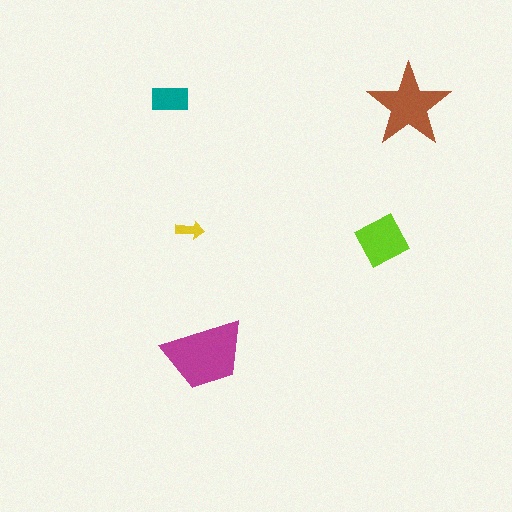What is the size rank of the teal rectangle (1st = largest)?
4th.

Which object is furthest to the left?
The teal rectangle is leftmost.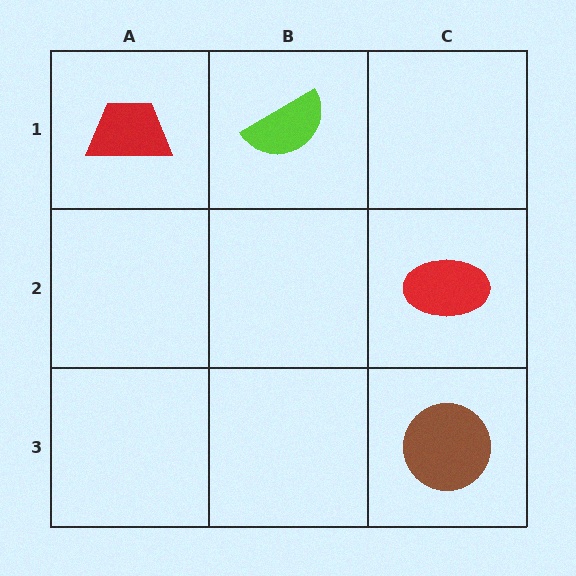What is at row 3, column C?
A brown circle.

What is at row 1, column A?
A red trapezoid.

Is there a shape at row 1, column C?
No, that cell is empty.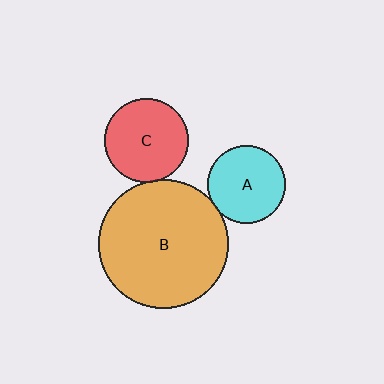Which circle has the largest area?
Circle B (orange).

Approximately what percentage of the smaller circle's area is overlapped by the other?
Approximately 5%.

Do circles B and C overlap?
Yes.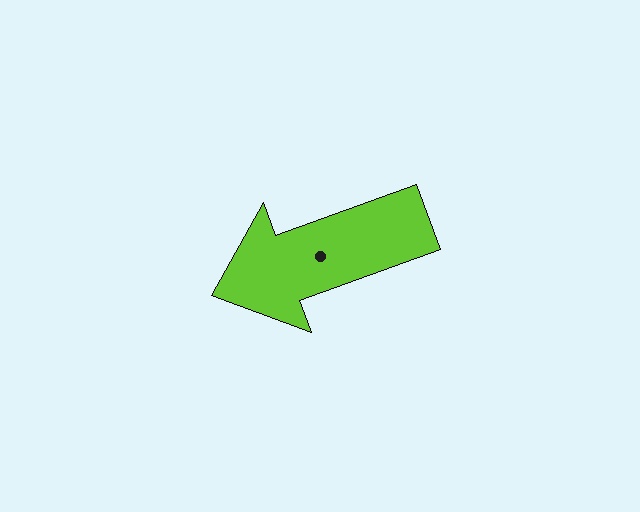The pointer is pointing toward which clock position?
Roughly 8 o'clock.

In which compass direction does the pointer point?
West.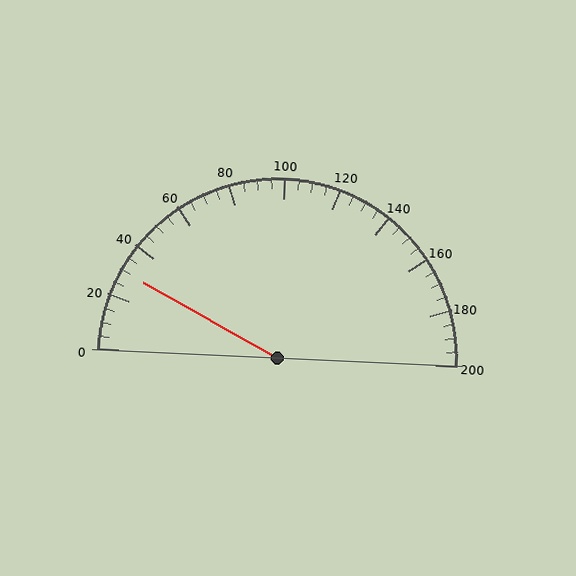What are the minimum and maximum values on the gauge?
The gauge ranges from 0 to 200.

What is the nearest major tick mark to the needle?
The nearest major tick mark is 40.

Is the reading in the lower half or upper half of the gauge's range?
The reading is in the lower half of the range (0 to 200).